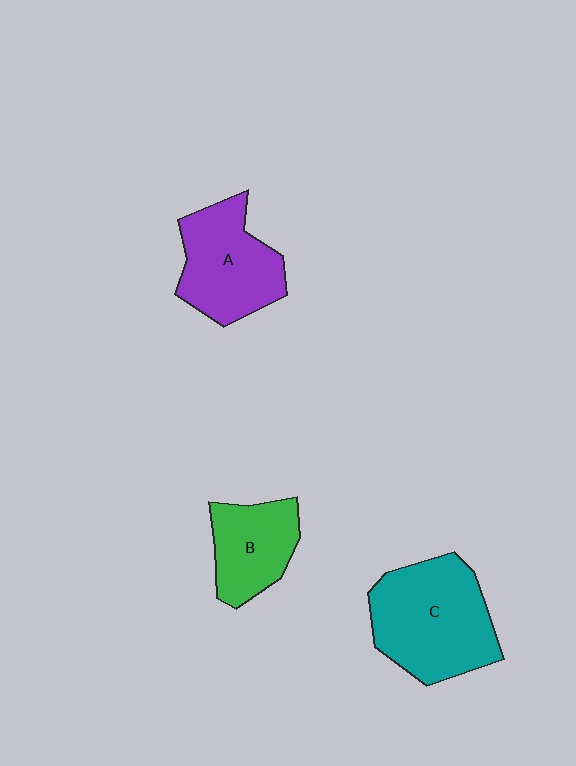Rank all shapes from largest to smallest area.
From largest to smallest: C (teal), A (purple), B (green).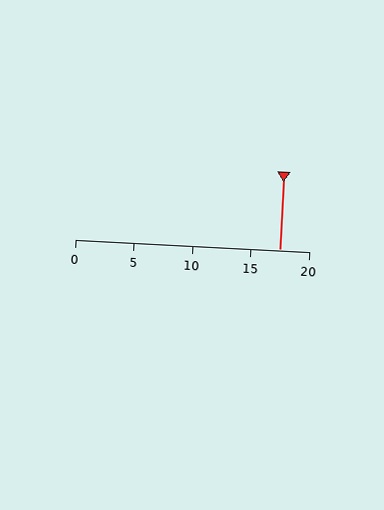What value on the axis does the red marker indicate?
The marker indicates approximately 17.5.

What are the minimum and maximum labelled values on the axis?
The axis runs from 0 to 20.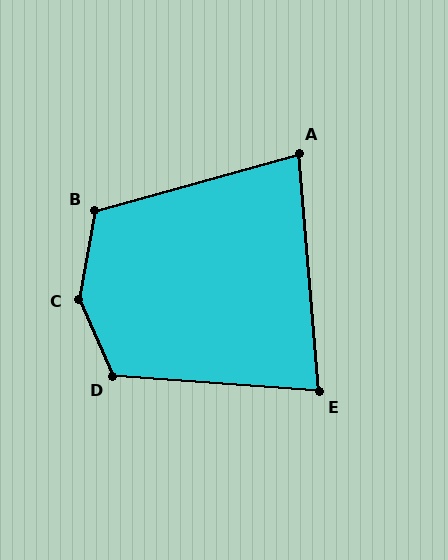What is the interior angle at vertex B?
Approximately 116 degrees (obtuse).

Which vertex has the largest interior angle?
C, at approximately 146 degrees.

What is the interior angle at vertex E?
Approximately 81 degrees (acute).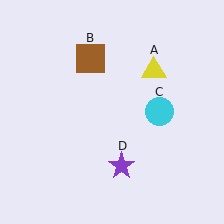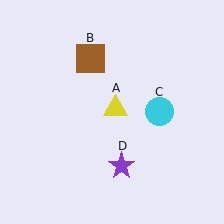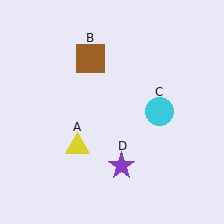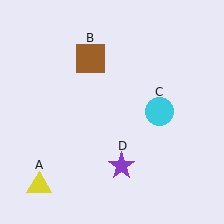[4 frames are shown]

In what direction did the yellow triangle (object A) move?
The yellow triangle (object A) moved down and to the left.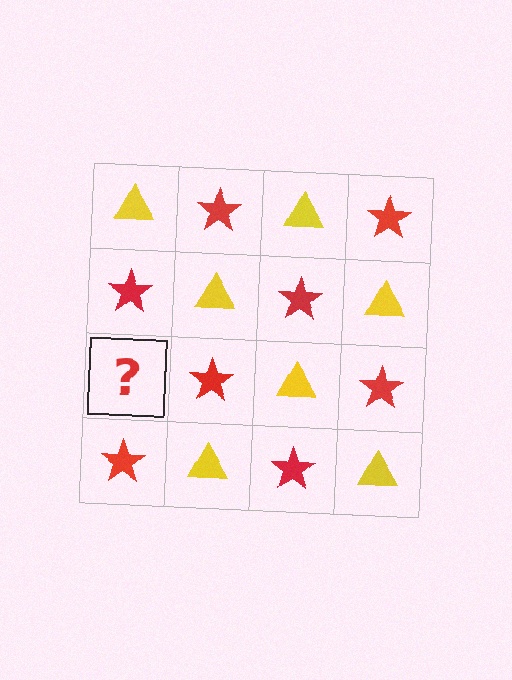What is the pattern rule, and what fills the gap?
The rule is that it alternates yellow triangle and red star in a checkerboard pattern. The gap should be filled with a yellow triangle.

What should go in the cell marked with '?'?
The missing cell should contain a yellow triangle.